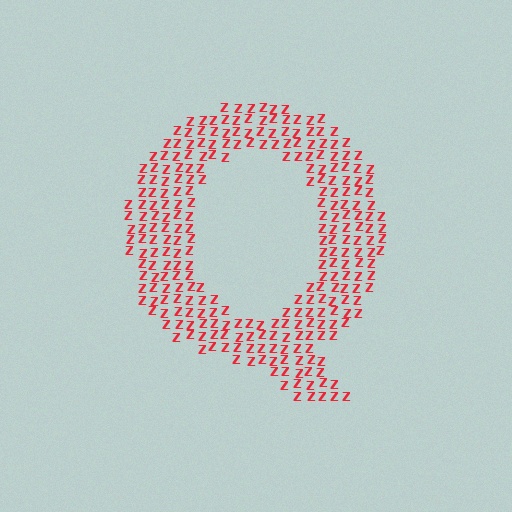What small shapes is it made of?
It is made of small letter Z's.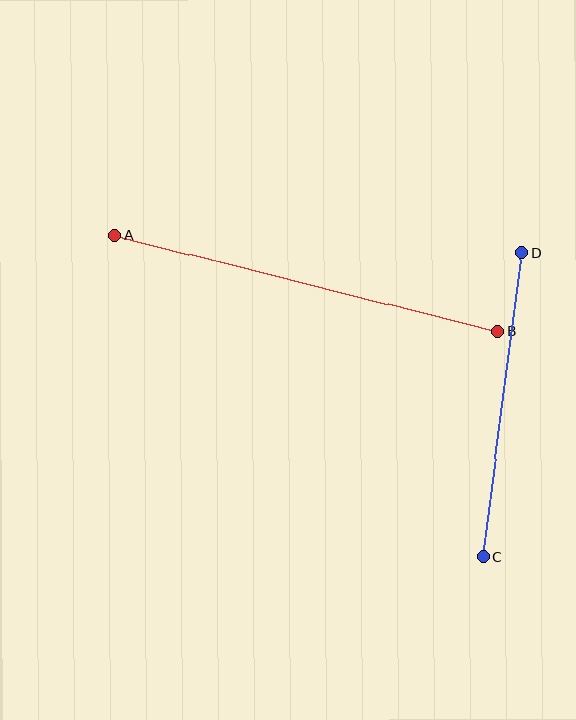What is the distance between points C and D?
The distance is approximately 307 pixels.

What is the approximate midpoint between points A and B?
The midpoint is at approximately (306, 283) pixels.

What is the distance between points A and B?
The distance is approximately 394 pixels.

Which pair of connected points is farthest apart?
Points A and B are farthest apart.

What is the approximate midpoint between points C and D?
The midpoint is at approximately (503, 405) pixels.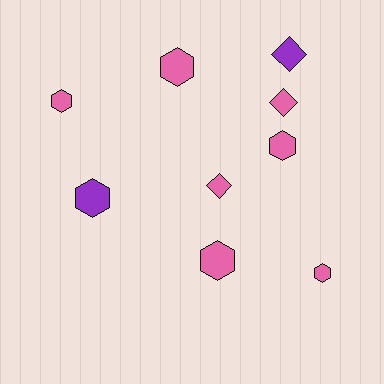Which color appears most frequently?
Pink, with 7 objects.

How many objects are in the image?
There are 9 objects.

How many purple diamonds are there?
There is 1 purple diamond.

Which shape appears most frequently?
Hexagon, with 6 objects.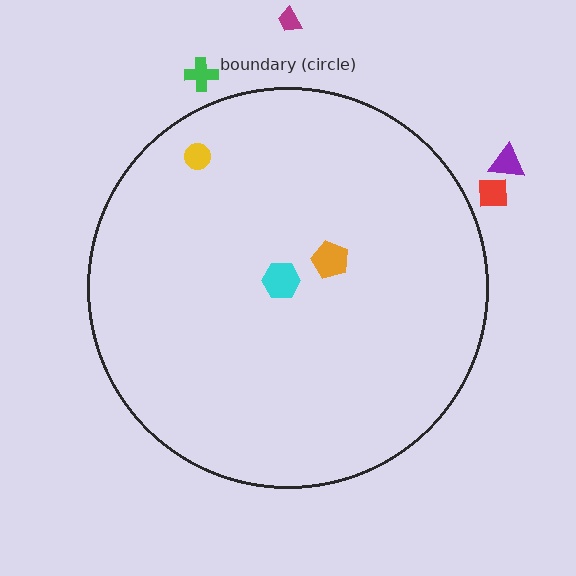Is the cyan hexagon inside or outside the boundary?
Inside.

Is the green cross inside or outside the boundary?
Outside.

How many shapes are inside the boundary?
3 inside, 4 outside.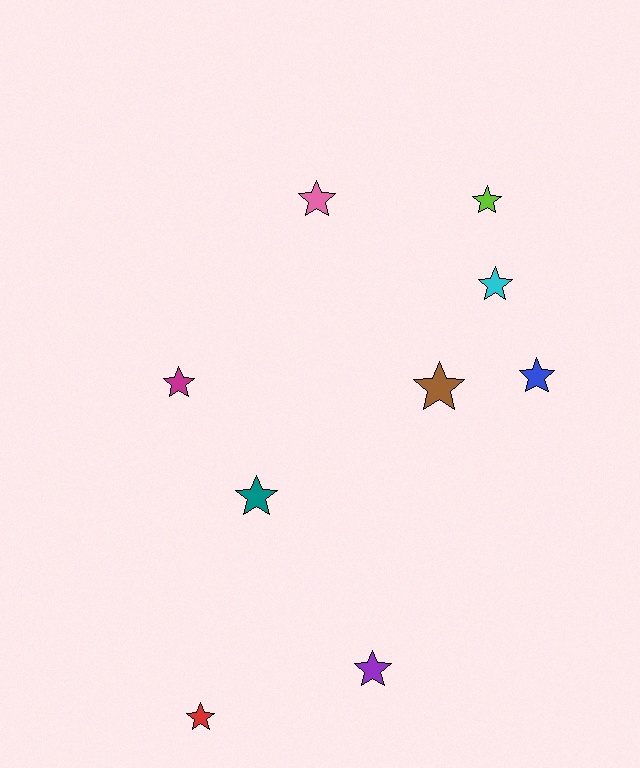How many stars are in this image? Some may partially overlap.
There are 9 stars.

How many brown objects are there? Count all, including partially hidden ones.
There is 1 brown object.